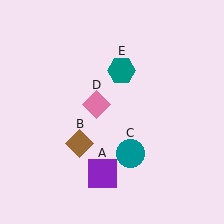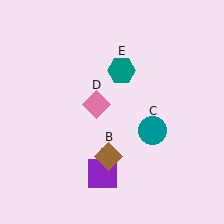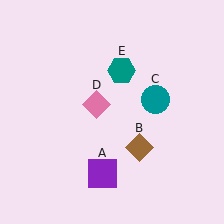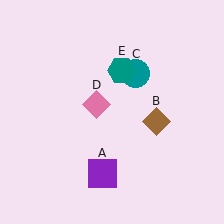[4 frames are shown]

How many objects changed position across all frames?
2 objects changed position: brown diamond (object B), teal circle (object C).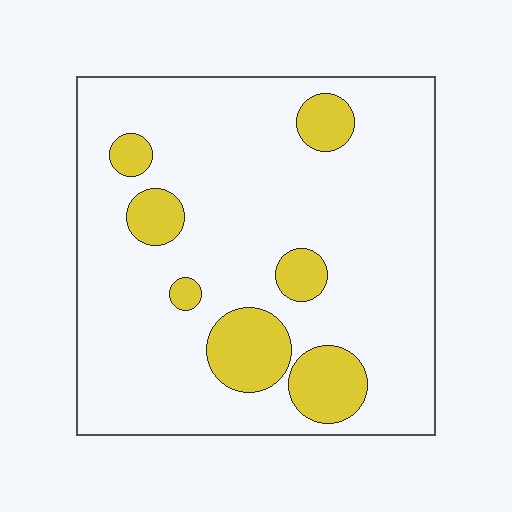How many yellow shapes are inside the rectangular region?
7.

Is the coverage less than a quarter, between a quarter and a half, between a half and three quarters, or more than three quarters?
Less than a quarter.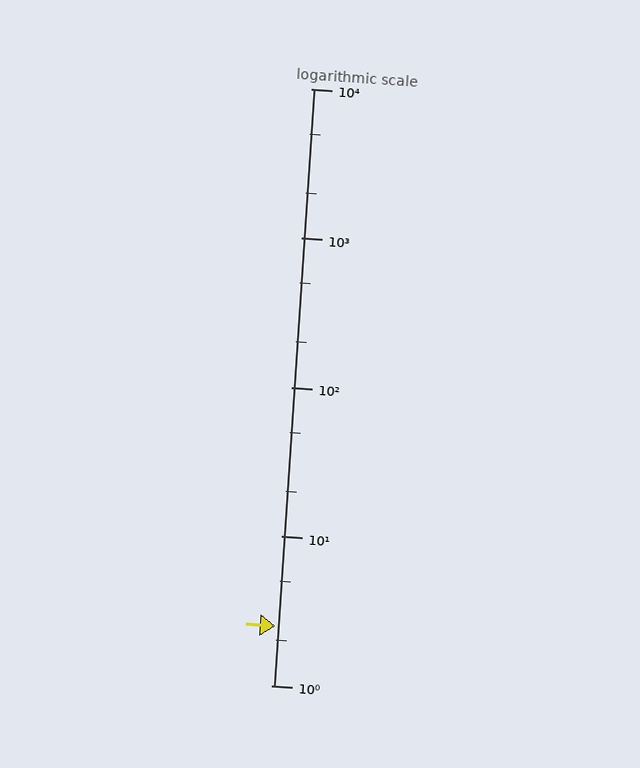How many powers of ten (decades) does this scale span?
The scale spans 4 decades, from 1 to 10000.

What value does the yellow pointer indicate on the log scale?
The pointer indicates approximately 2.5.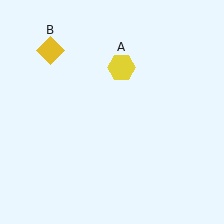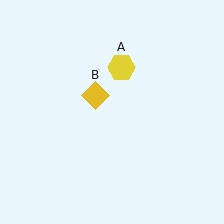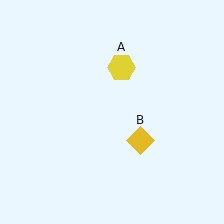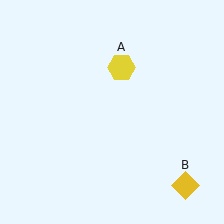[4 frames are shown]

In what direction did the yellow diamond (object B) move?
The yellow diamond (object B) moved down and to the right.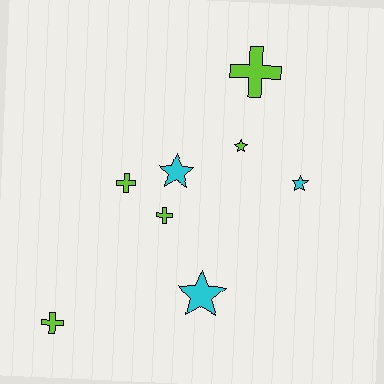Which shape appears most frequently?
Star, with 4 objects.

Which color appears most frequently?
Lime, with 5 objects.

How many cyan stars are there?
There are 3 cyan stars.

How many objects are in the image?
There are 8 objects.